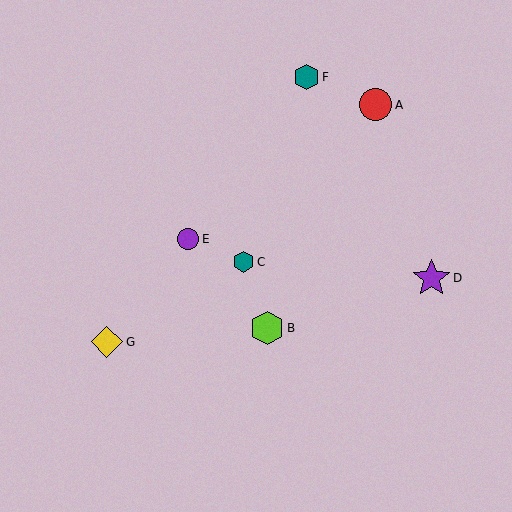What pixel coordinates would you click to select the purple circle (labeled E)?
Click at (188, 239) to select the purple circle E.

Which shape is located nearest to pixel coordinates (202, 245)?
The purple circle (labeled E) at (188, 239) is nearest to that location.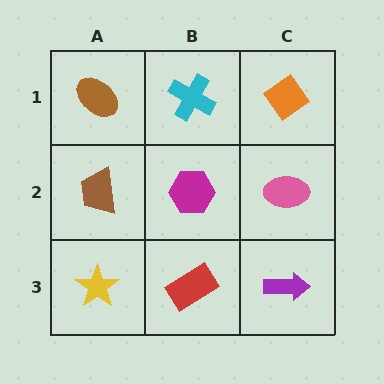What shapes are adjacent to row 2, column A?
A brown ellipse (row 1, column A), a yellow star (row 3, column A), a magenta hexagon (row 2, column B).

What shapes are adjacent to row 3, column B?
A magenta hexagon (row 2, column B), a yellow star (row 3, column A), a purple arrow (row 3, column C).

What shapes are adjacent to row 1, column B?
A magenta hexagon (row 2, column B), a brown ellipse (row 1, column A), an orange diamond (row 1, column C).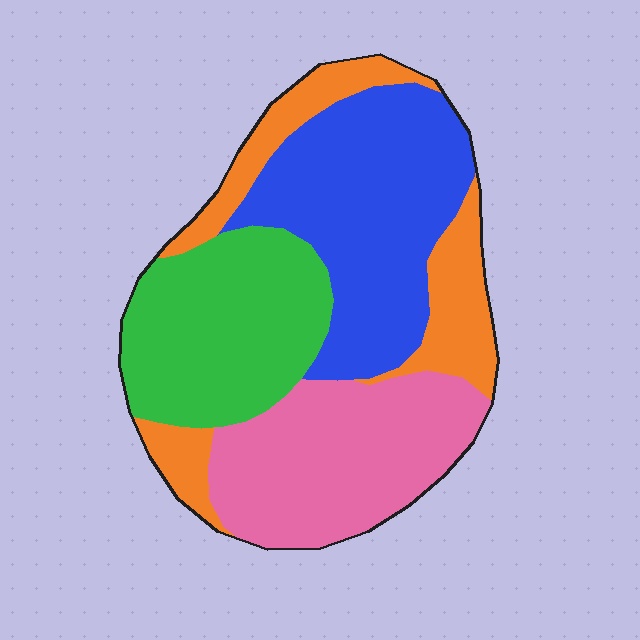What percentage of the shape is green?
Green covers about 25% of the shape.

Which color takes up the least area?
Orange, at roughly 20%.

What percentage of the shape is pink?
Pink takes up about one quarter (1/4) of the shape.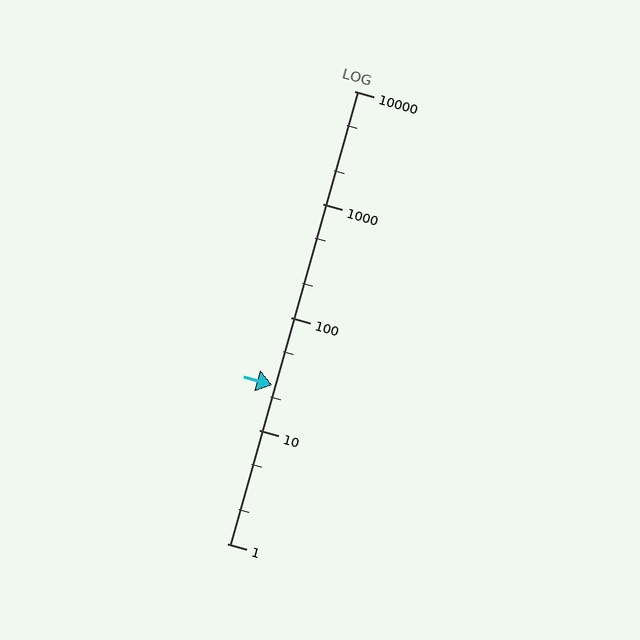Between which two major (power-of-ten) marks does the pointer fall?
The pointer is between 10 and 100.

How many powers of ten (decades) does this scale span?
The scale spans 4 decades, from 1 to 10000.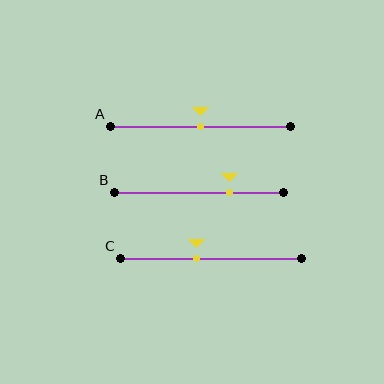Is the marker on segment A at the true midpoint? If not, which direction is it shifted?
Yes, the marker on segment A is at the true midpoint.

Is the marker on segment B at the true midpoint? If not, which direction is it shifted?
No, the marker on segment B is shifted to the right by about 18% of the segment length.